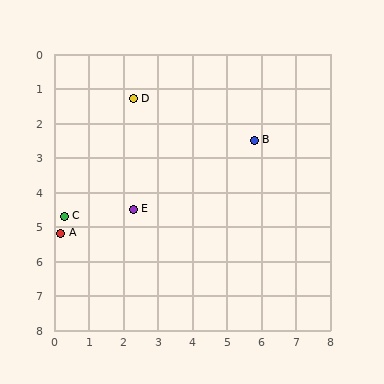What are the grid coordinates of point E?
Point E is at approximately (2.3, 4.5).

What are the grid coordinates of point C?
Point C is at approximately (0.3, 4.7).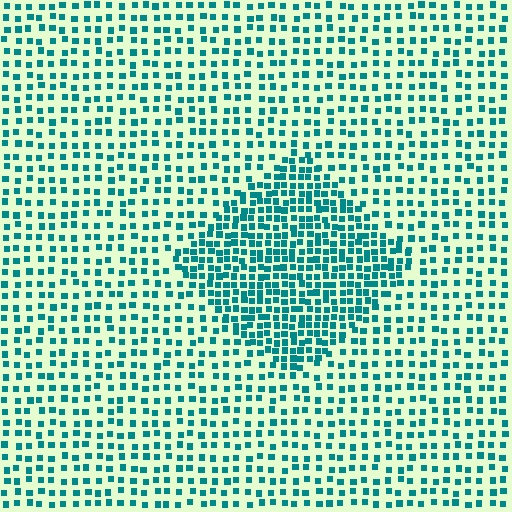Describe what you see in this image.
The image contains small teal elements arranged at two different densities. A diamond-shaped region is visible where the elements are more densely packed than the surrounding area.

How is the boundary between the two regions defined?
The boundary is defined by a change in element density (approximately 2.0x ratio). All elements are the same color, size, and shape.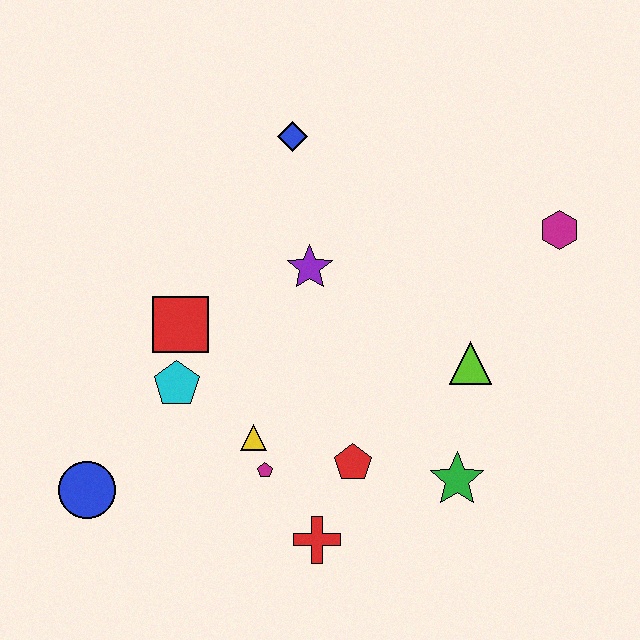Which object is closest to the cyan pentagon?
The red square is closest to the cyan pentagon.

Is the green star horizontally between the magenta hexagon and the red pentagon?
Yes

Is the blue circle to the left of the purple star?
Yes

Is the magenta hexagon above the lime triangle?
Yes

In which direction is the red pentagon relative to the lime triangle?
The red pentagon is to the left of the lime triangle.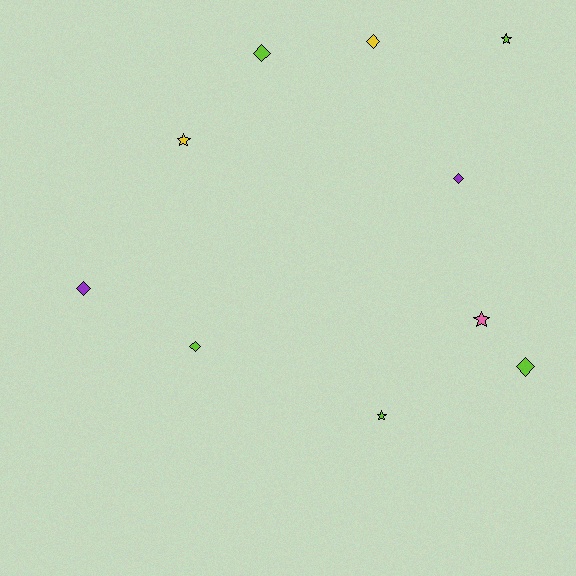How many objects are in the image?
There are 10 objects.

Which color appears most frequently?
Lime, with 5 objects.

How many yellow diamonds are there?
There is 1 yellow diamond.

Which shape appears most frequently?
Diamond, with 6 objects.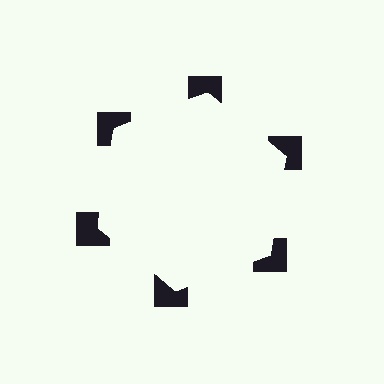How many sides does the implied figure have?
6 sides.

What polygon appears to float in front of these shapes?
An illusory hexagon — its edges are inferred from the aligned wedge cuts in the notched squares, not physically drawn.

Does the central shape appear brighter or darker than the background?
It typically appears slightly brighter than the background, even though no actual brightness change is drawn.